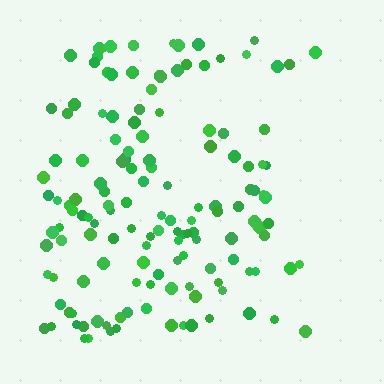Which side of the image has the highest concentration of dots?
The left.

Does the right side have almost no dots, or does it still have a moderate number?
Still a moderate number, just noticeably fewer than the left.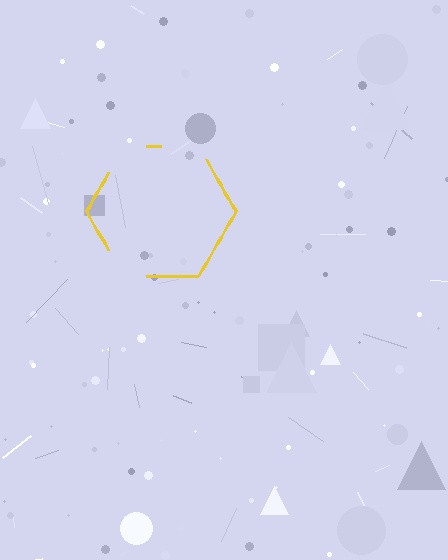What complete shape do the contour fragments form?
The contour fragments form a hexagon.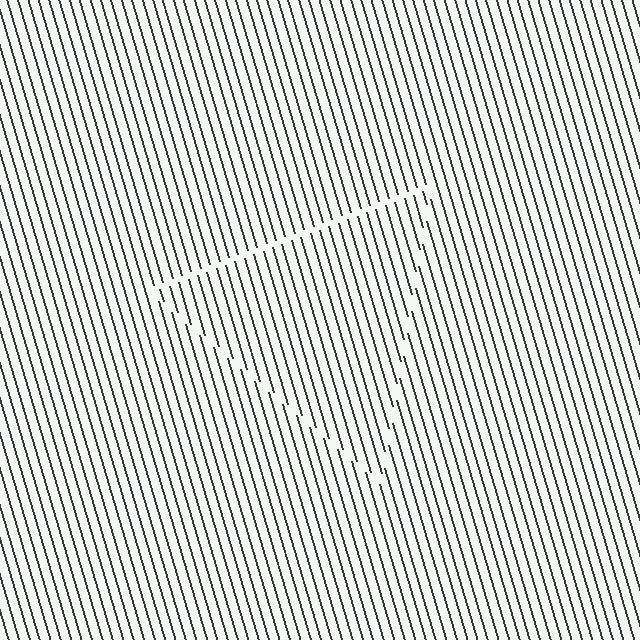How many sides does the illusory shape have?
3 sides — the line-ends trace a triangle.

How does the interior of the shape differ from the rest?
The interior of the shape contains the same grating, shifted by half a period — the contour is defined by the phase discontinuity where line-ends from the inner and outer gratings abut.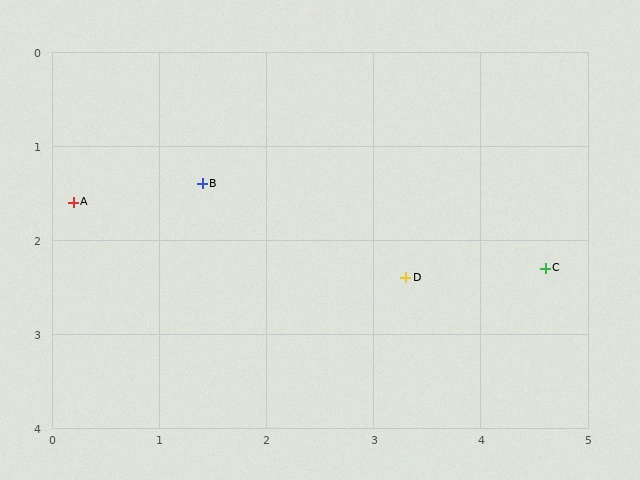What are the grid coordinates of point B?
Point B is at approximately (1.4, 1.4).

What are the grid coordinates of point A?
Point A is at approximately (0.2, 1.6).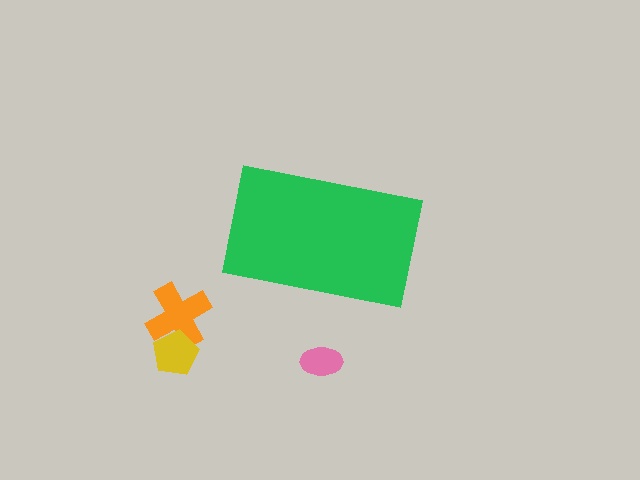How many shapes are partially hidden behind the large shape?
0 shapes are partially hidden.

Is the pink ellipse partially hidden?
No, the pink ellipse is fully visible.